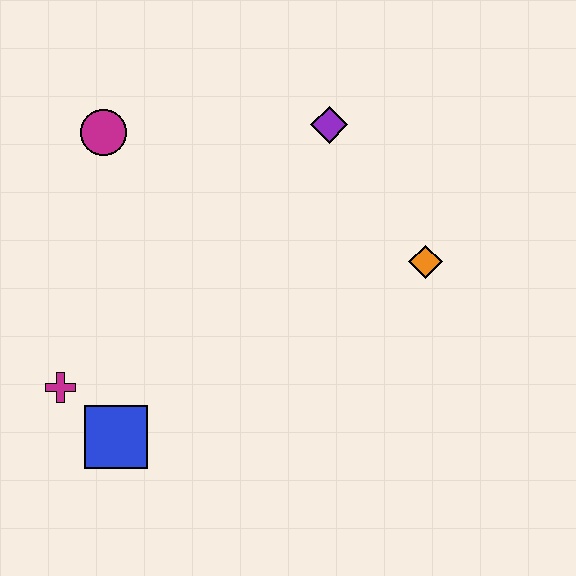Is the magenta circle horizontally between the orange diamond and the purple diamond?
No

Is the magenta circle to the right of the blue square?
No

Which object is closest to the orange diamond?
The purple diamond is closest to the orange diamond.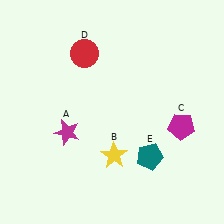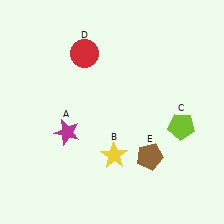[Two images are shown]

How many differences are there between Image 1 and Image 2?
There are 2 differences between the two images.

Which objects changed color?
C changed from magenta to lime. E changed from teal to brown.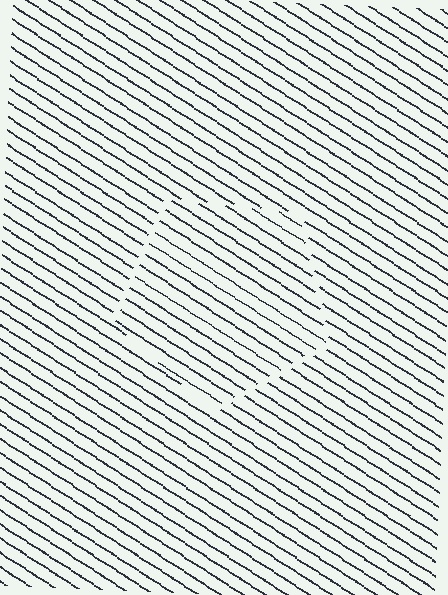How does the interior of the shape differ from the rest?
The interior of the shape contains the same grating, shifted by half a period — the contour is defined by the phase discontinuity where line-ends from the inner and outer gratings abut.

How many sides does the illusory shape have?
5 sides — the line-ends trace a pentagon.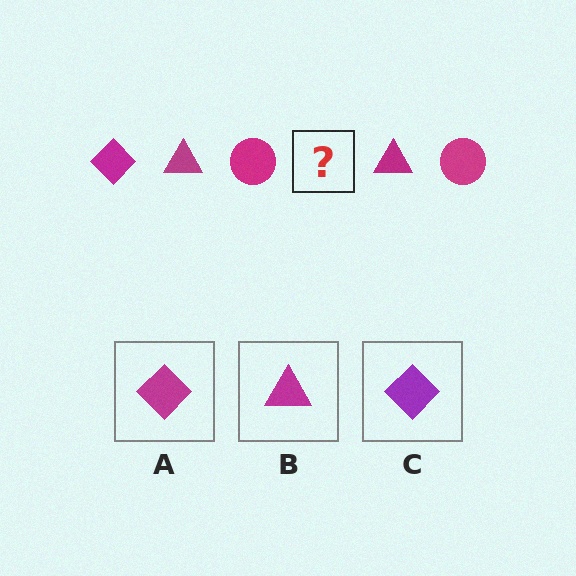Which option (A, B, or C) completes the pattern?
A.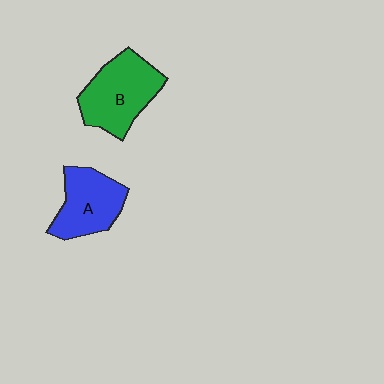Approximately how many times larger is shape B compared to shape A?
Approximately 1.2 times.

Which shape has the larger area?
Shape B (green).